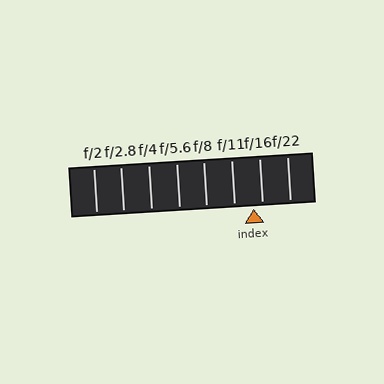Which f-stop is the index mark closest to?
The index mark is closest to f/16.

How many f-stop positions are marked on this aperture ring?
There are 8 f-stop positions marked.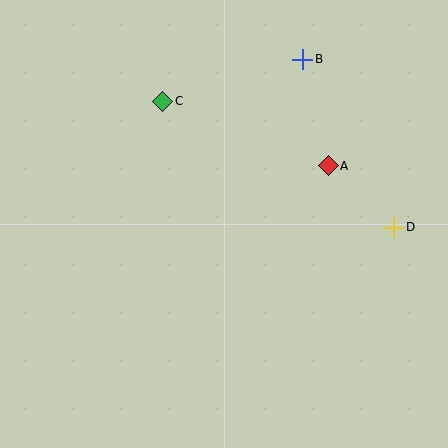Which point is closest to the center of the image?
Point A at (328, 166) is closest to the center.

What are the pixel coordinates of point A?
Point A is at (328, 166).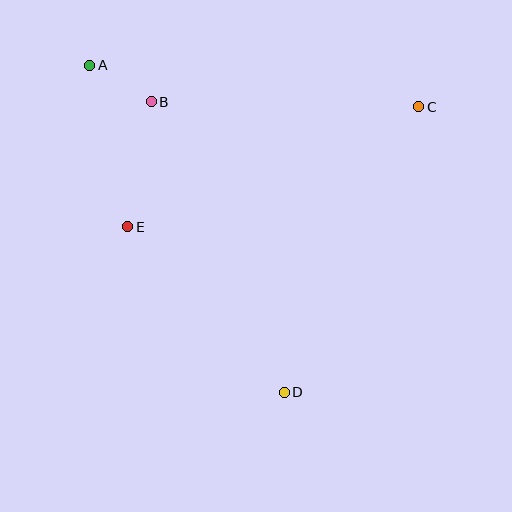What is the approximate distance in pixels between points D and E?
The distance between D and E is approximately 228 pixels.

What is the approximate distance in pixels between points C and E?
The distance between C and E is approximately 315 pixels.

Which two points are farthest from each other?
Points A and D are farthest from each other.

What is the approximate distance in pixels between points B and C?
The distance between B and C is approximately 267 pixels.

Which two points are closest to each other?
Points A and B are closest to each other.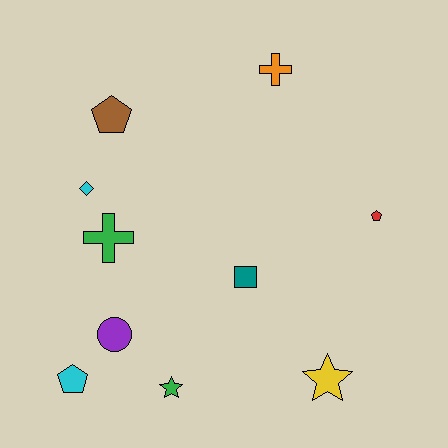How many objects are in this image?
There are 10 objects.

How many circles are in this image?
There is 1 circle.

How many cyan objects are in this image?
There are 2 cyan objects.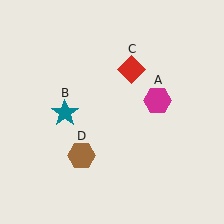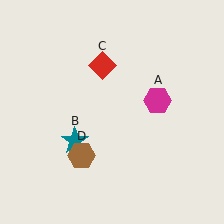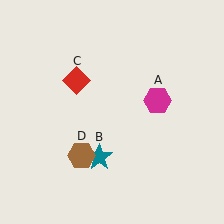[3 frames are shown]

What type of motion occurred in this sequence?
The teal star (object B), red diamond (object C) rotated counterclockwise around the center of the scene.